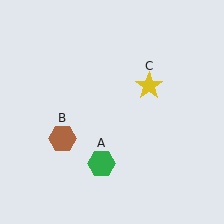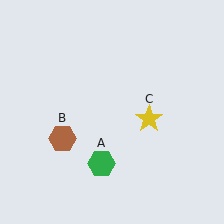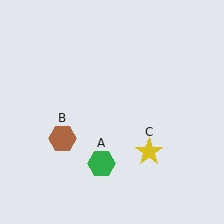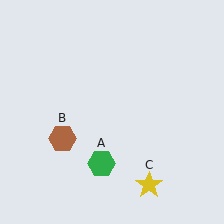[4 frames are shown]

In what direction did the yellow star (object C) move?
The yellow star (object C) moved down.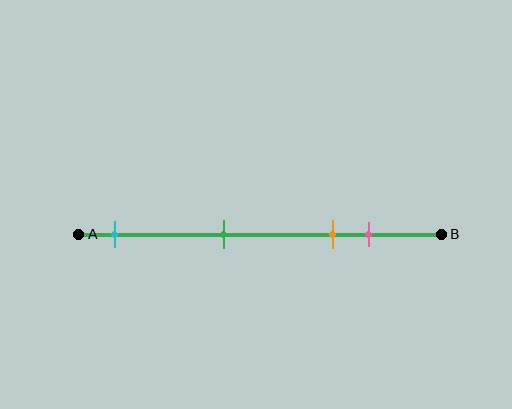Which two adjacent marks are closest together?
The orange and pink marks are the closest adjacent pair.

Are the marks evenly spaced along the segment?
No, the marks are not evenly spaced.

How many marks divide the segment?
There are 4 marks dividing the segment.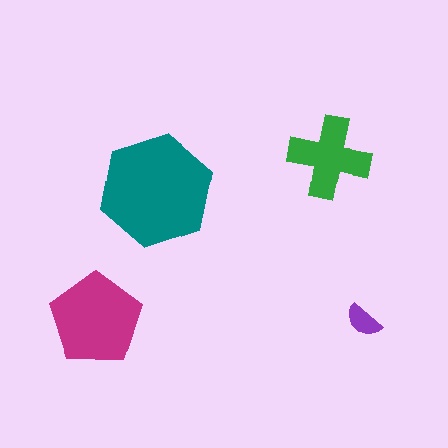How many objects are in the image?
There are 4 objects in the image.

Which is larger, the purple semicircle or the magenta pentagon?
The magenta pentagon.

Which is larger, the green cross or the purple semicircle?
The green cross.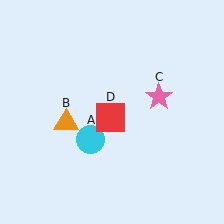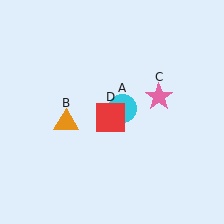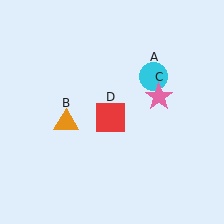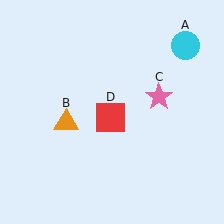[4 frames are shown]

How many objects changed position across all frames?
1 object changed position: cyan circle (object A).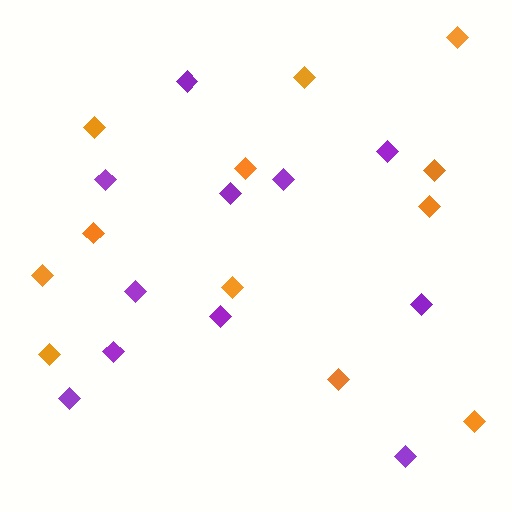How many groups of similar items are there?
There are 2 groups: one group of orange diamonds (12) and one group of purple diamonds (11).